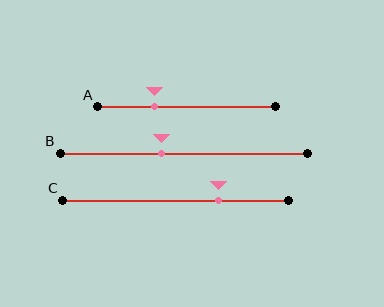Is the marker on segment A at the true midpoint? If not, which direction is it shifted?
No, the marker on segment A is shifted to the left by about 18% of the segment length.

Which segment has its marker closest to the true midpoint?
Segment B has its marker closest to the true midpoint.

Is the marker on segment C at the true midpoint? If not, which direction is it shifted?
No, the marker on segment C is shifted to the right by about 19% of the segment length.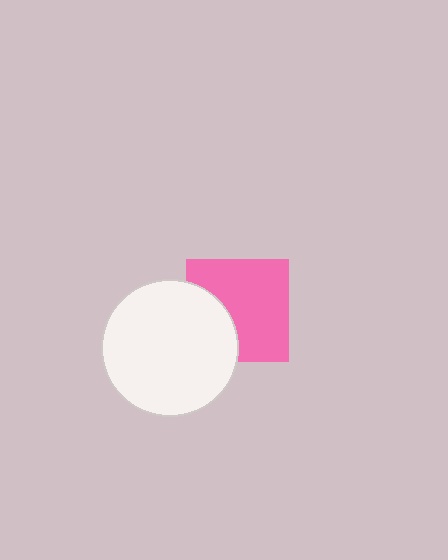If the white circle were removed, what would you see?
You would see the complete pink square.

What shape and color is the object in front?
The object in front is a white circle.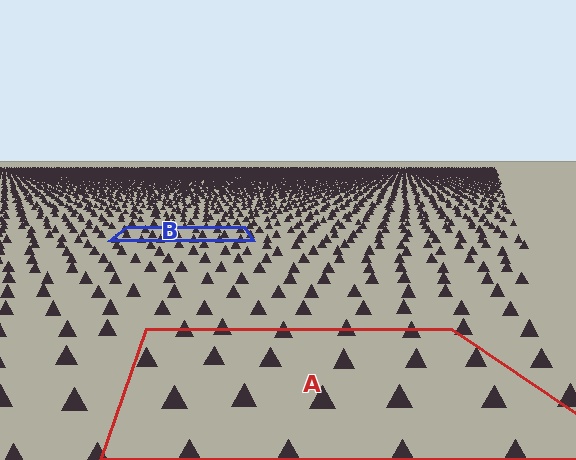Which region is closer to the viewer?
Region A is closer. The texture elements there are larger and more spread out.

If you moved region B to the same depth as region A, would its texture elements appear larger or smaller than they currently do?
They would appear larger. At a closer depth, the same texture elements are projected at a bigger on-screen size.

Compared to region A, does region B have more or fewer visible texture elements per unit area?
Region B has more texture elements per unit area — they are packed more densely because it is farther away.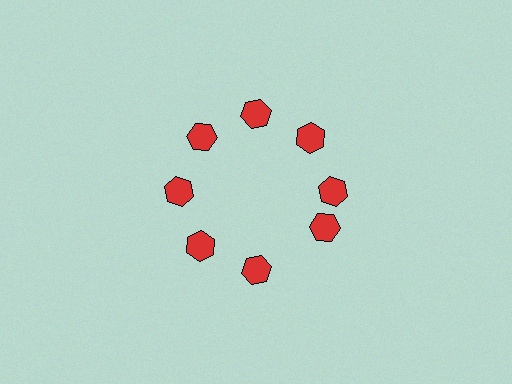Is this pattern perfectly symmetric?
No. The 8 red hexagons are arranged in a ring, but one element near the 4 o'clock position is rotated out of alignment along the ring, breaking the 8-fold rotational symmetry.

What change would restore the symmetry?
The symmetry would be restored by rotating it back into even spacing with its neighbors so that all 8 hexagons sit at equal angles and equal distance from the center.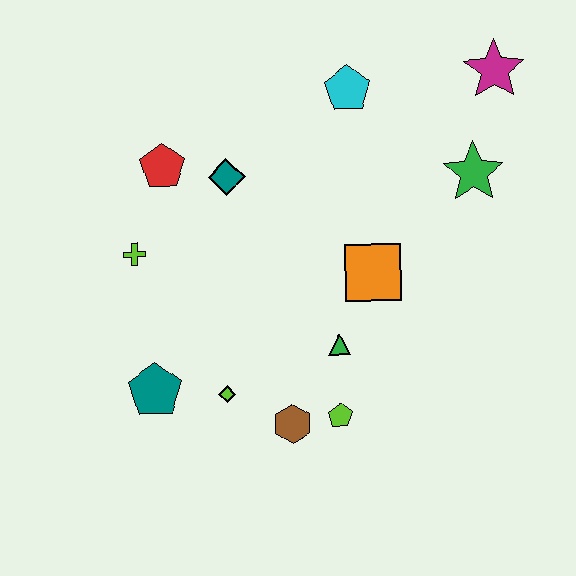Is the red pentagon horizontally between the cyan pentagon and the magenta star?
No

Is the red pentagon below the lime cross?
No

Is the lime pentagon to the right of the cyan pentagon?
No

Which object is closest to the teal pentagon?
The lime diamond is closest to the teal pentagon.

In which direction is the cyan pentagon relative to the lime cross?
The cyan pentagon is to the right of the lime cross.